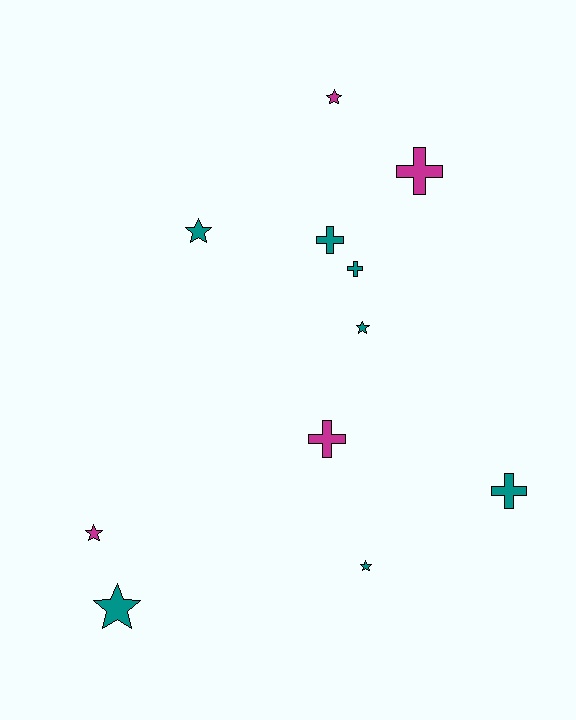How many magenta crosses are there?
There are 2 magenta crosses.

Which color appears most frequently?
Teal, with 7 objects.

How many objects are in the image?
There are 11 objects.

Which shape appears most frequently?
Star, with 6 objects.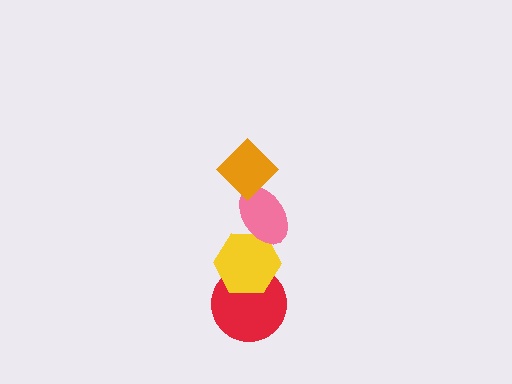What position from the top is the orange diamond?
The orange diamond is 1st from the top.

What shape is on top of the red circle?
The yellow hexagon is on top of the red circle.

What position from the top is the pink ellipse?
The pink ellipse is 2nd from the top.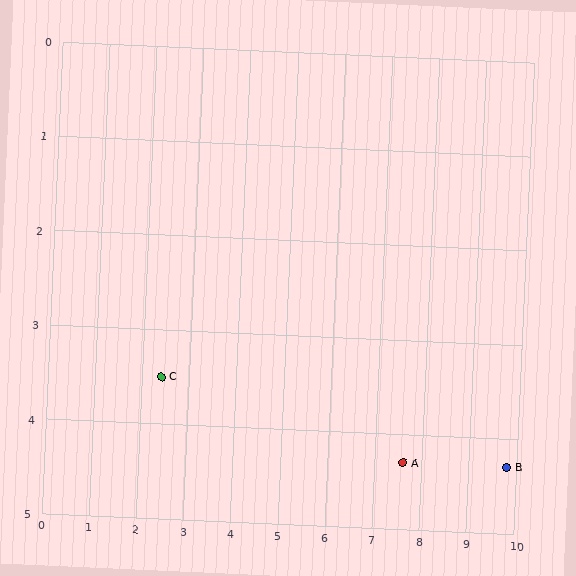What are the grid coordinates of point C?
Point C is at approximately (2.4, 3.5).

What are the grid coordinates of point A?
Point A is at approximately (7.6, 4.3).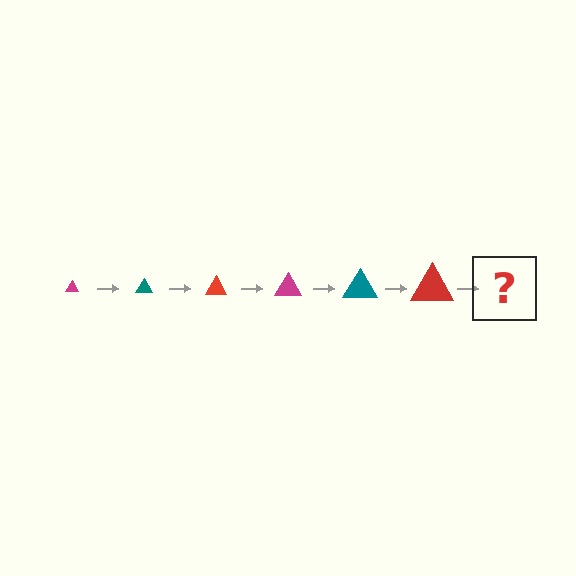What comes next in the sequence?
The next element should be a magenta triangle, larger than the previous one.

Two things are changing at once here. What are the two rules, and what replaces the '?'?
The two rules are that the triangle grows larger each step and the color cycles through magenta, teal, and red. The '?' should be a magenta triangle, larger than the previous one.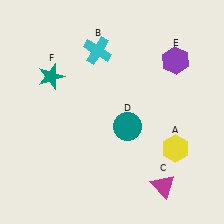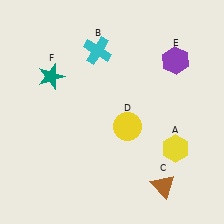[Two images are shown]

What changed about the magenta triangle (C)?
In Image 1, C is magenta. In Image 2, it changed to brown.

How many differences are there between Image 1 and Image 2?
There are 2 differences between the two images.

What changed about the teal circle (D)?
In Image 1, D is teal. In Image 2, it changed to yellow.